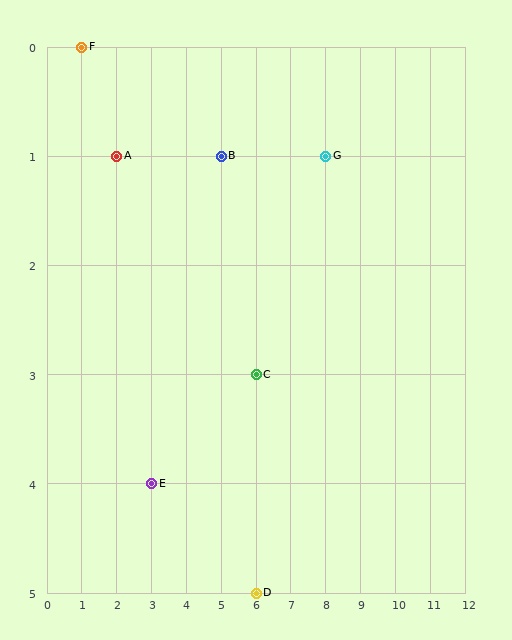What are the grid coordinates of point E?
Point E is at grid coordinates (3, 4).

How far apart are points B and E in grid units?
Points B and E are 2 columns and 3 rows apart (about 3.6 grid units diagonally).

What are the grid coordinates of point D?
Point D is at grid coordinates (6, 5).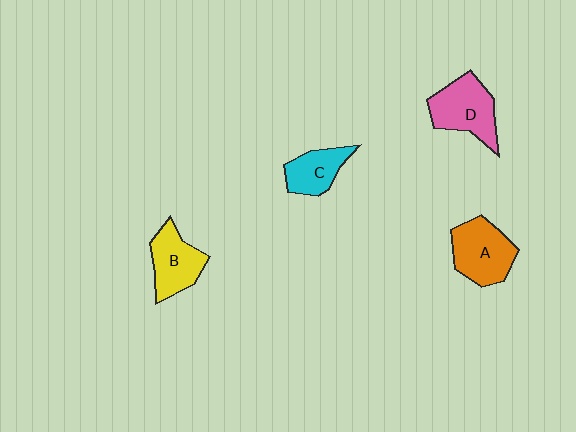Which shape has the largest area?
Shape A (orange).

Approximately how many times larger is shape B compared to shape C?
Approximately 1.3 times.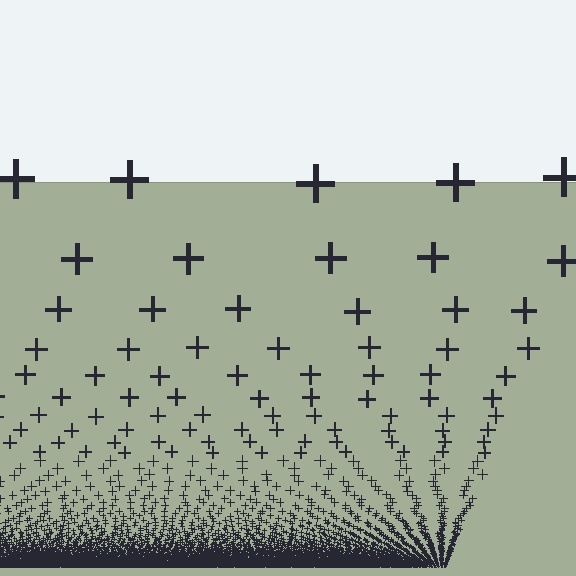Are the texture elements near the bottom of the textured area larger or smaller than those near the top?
Smaller. The gradient is inverted — elements near the bottom are smaller and denser.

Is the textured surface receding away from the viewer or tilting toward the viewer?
The surface appears to tilt toward the viewer. Texture elements get larger and sparser toward the top.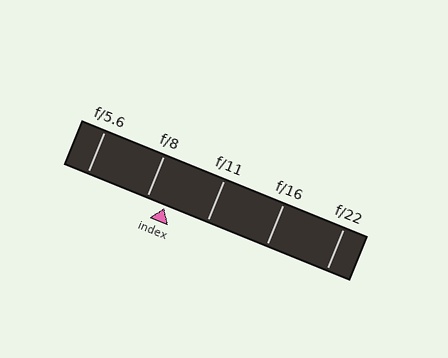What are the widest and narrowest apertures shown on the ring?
The widest aperture shown is f/5.6 and the narrowest is f/22.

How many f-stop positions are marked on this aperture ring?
There are 5 f-stop positions marked.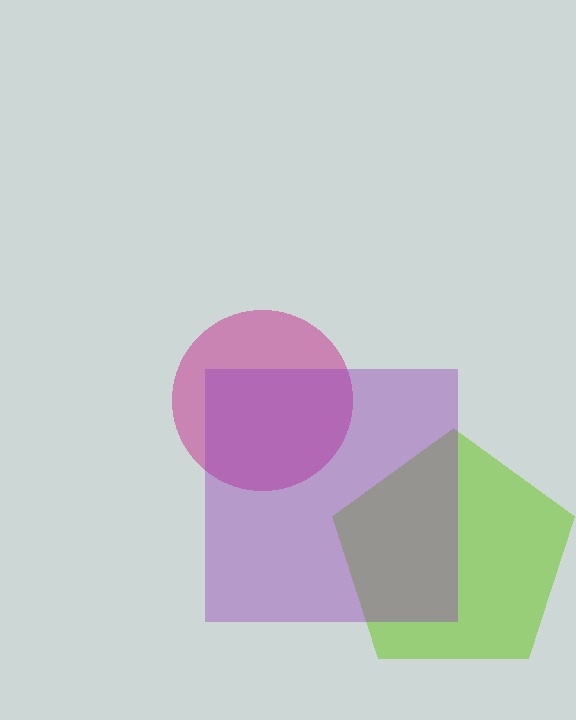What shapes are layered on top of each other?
The layered shapes are: a lime pentagon, a magenta circle, a purple square.